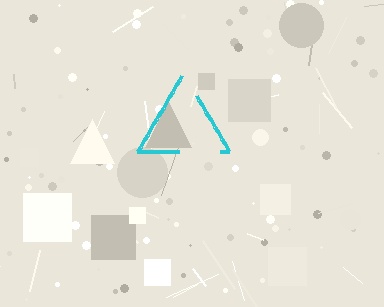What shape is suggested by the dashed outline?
The dashed outline suggests a triangle.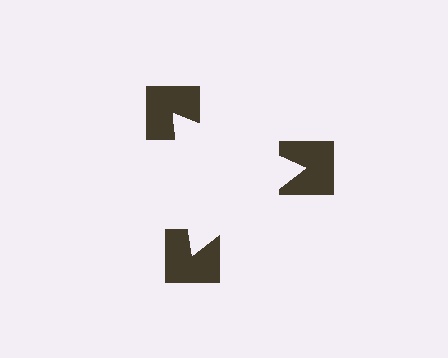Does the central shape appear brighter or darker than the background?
It typically appears slightly brighter than the background, even though no actual brightness change is drawn.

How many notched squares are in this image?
There are 3 — one at each vertex of the illusory triangle.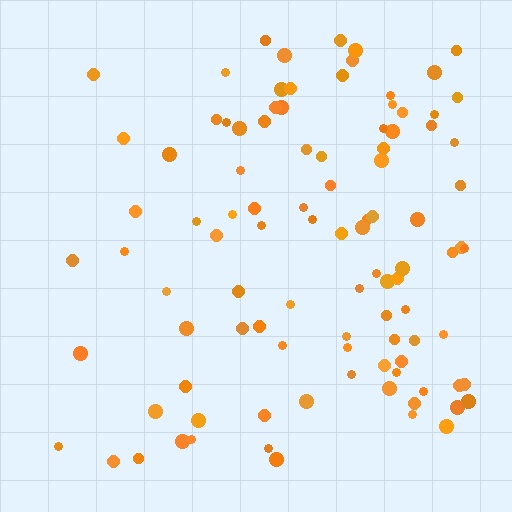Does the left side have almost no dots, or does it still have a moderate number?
Still a moderate number, just noticeably fewer than the right.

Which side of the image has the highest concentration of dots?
The right.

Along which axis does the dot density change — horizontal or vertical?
Horizontal.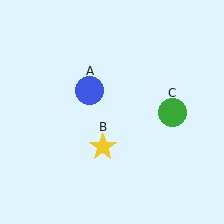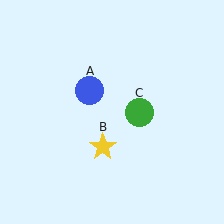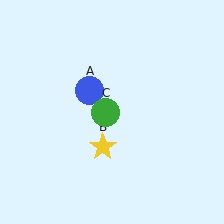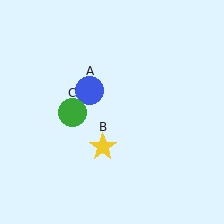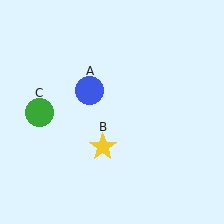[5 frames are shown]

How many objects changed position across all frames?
1 object changed position: green circle (object C).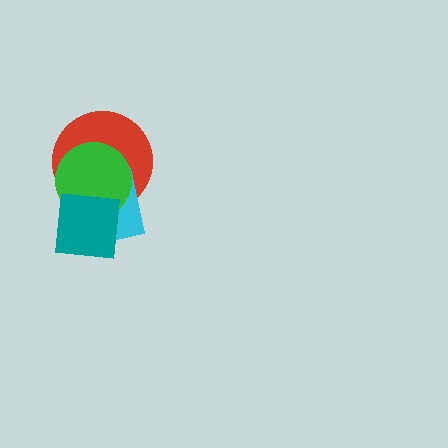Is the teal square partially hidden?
No, no other shape covers it.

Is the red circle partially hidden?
Yes, it is partially covered by another shape.